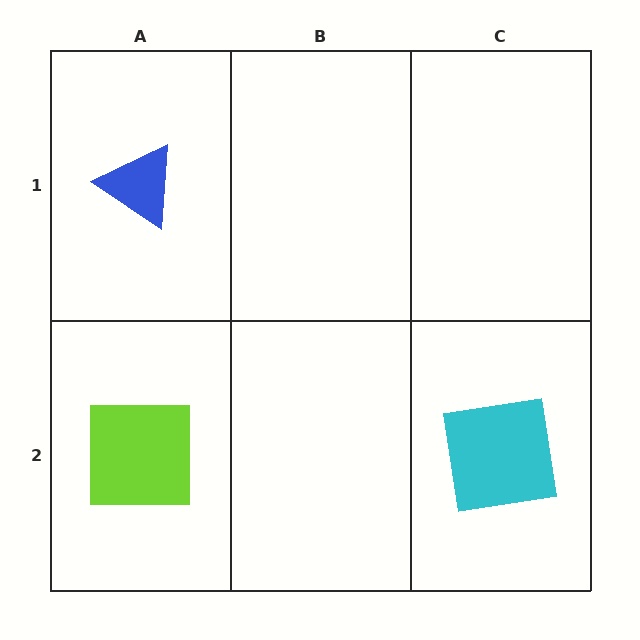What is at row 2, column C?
A cyan square.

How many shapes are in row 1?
1 shape.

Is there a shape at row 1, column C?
No, that cell is empty.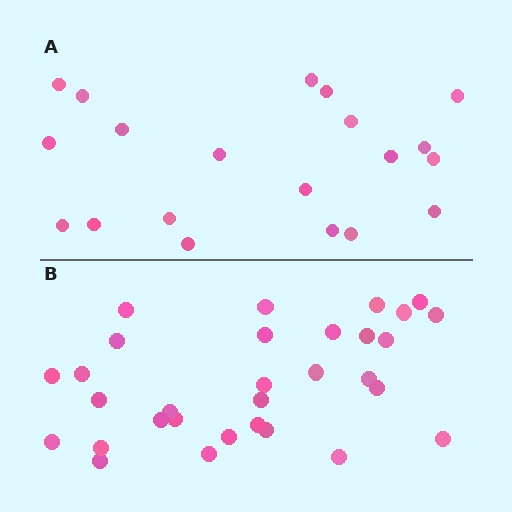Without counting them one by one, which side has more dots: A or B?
Region B (the bottom region) has more dots.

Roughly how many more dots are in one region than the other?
Region B has roughly 12 or so more dots than region A.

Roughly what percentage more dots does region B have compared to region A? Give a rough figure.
About 55% more.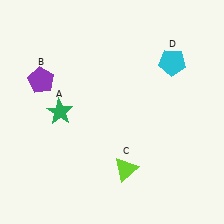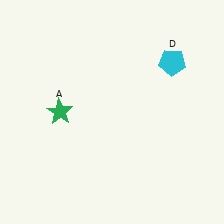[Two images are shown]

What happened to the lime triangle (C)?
The lime triangle (C) was removed in Image 2. It was in the bottom-right area of Image 1.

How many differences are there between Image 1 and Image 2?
There are 2 differences between the two images.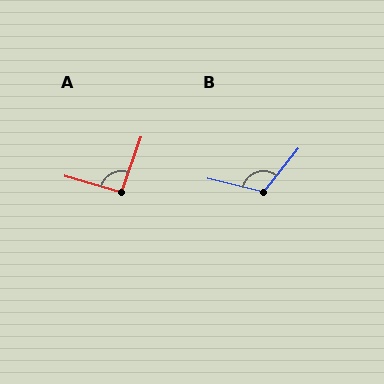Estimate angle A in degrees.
Approximately 94 degrees.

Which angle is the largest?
B, at approximately 115 degrees.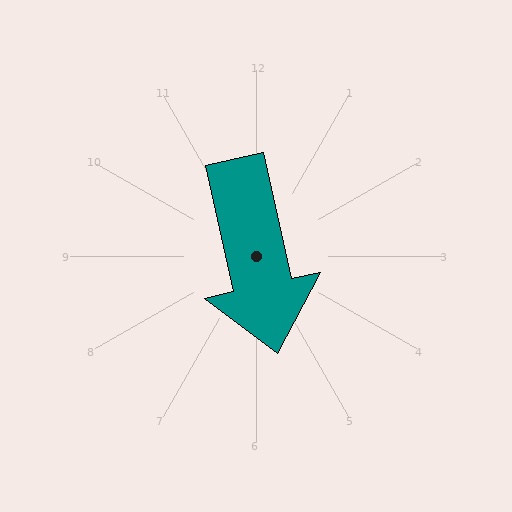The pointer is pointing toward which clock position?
Roughly 6 o'clock.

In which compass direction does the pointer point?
South.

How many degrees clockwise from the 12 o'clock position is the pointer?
Approximately 168 degrees.